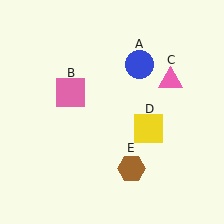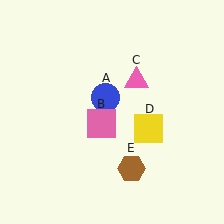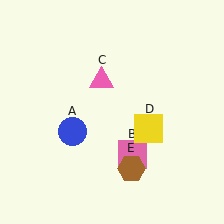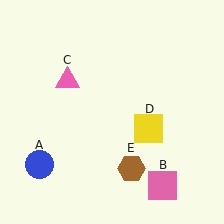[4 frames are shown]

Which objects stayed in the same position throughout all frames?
Yellow square (object D) and brown hexagon (object E) remained stationary.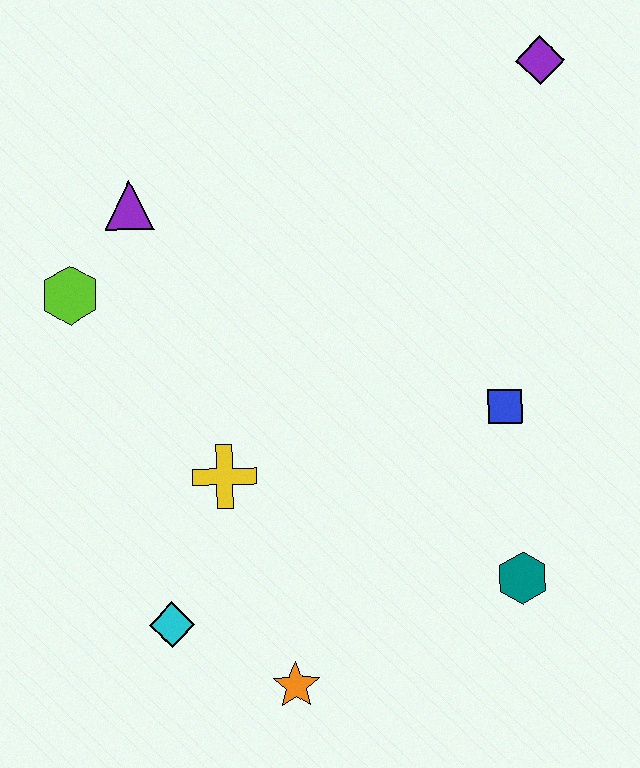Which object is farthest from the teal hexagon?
The purple triangle is farthest from the teal hexagon.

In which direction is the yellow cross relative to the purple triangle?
The yellow cross is below the purple triangle.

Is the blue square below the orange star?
No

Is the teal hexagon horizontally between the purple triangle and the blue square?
No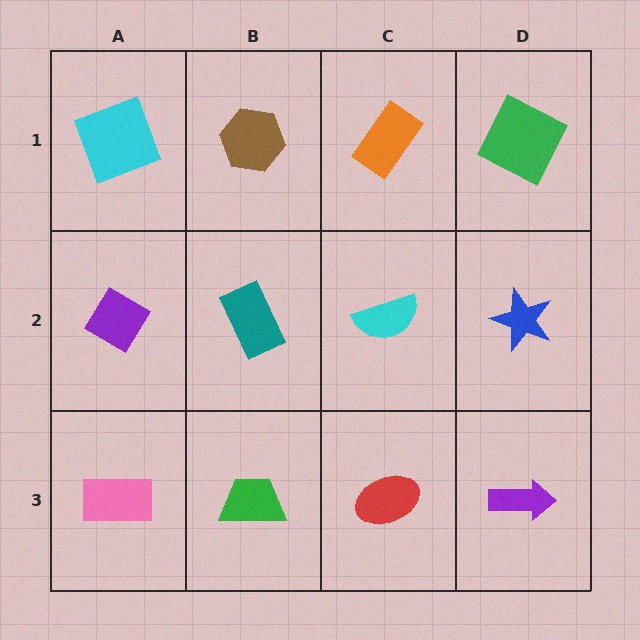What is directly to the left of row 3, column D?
A red ellipse.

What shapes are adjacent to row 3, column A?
A purple diamond (row 2, column A), a green trapezoid (row 3, column B).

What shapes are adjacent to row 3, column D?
A blue star (row 2, column D), a red ellipse (row 3, column C).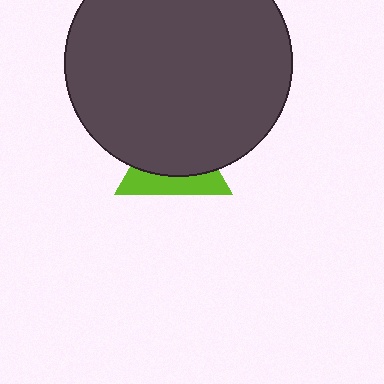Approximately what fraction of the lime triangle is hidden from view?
Roughly 63% of the lime triangle is hidden behind the dark gray circle.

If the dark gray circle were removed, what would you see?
You would see the complete lime triangle.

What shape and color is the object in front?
The object in front is a dark gray circle.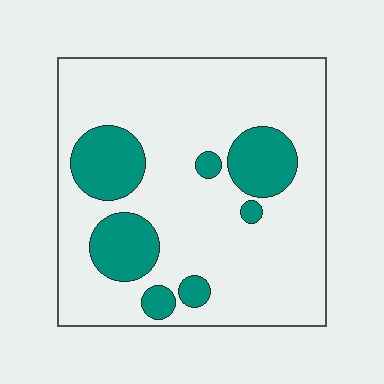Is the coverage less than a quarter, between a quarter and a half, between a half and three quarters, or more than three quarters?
Less than a quarter.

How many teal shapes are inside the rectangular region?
7.